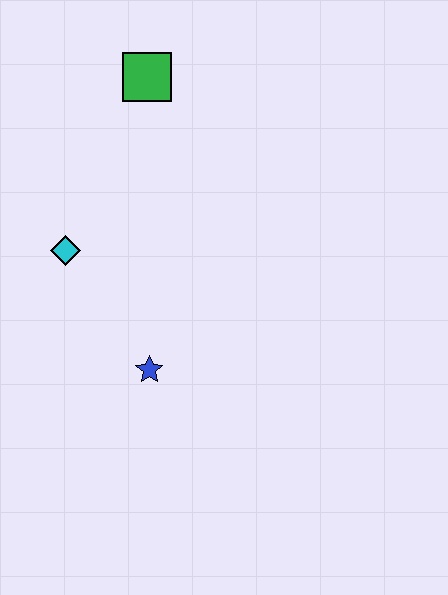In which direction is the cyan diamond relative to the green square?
The cyan diamond is below the green square.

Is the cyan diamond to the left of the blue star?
Yes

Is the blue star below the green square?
Yes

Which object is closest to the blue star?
The cyan diamond is closest to the blue star.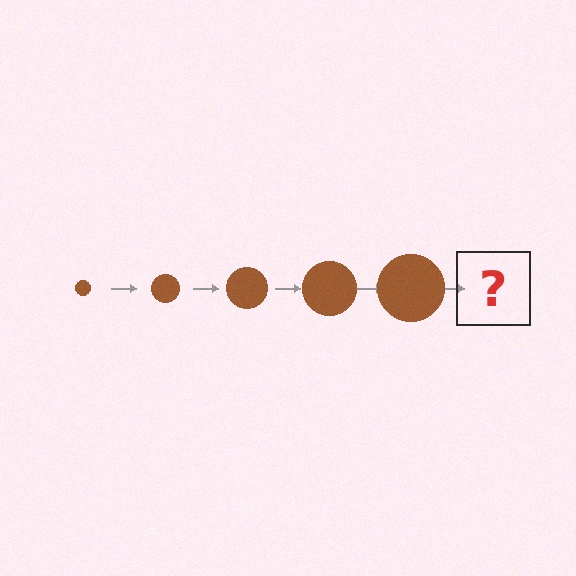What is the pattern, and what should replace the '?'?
The pattern is that the circle gets progressively larger each step. The '?' should be a brown circle, larger than the previous one.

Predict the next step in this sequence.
The next step is a brown circle, larger than the previous one.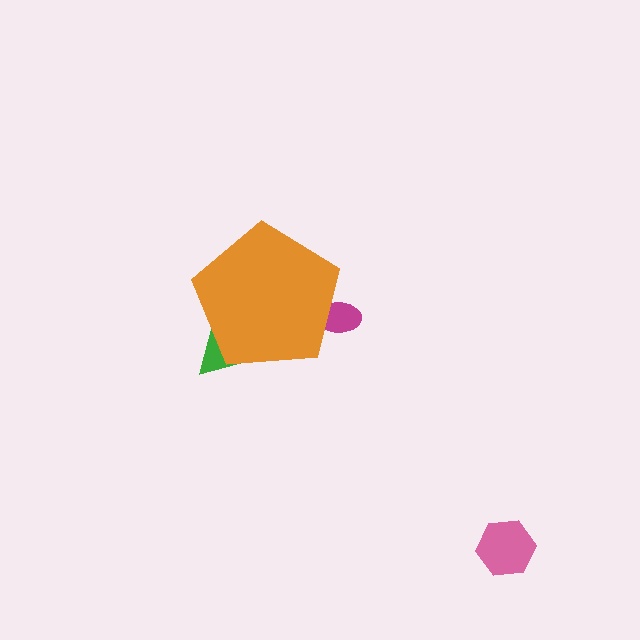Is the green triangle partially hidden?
Yes, the green triangle is partially hidden behind the orange pentagon.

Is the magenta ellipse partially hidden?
Yes, the magenta ellipse is partially hidden behind the orange pentagon.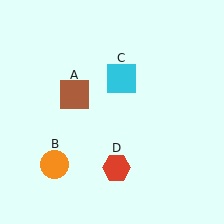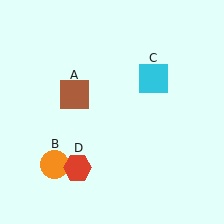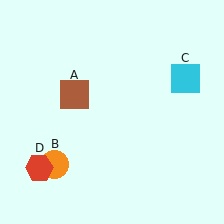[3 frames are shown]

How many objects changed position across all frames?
2 objects changed position: cyan square (object C), red hexagon (object D).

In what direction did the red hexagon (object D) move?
The red hexagon (object D) moved left.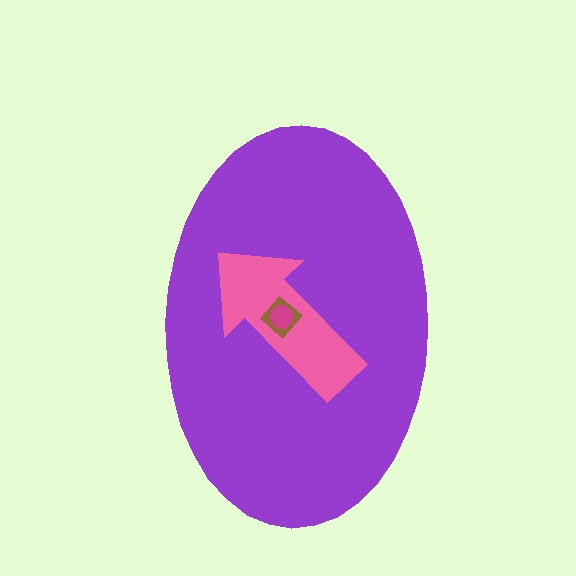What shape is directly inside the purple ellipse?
The pink arrow.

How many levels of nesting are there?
4.